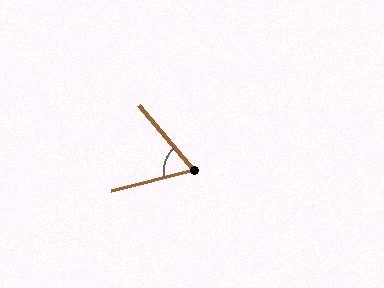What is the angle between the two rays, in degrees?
Approximately 64 degrees.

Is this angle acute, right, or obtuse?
It is acute.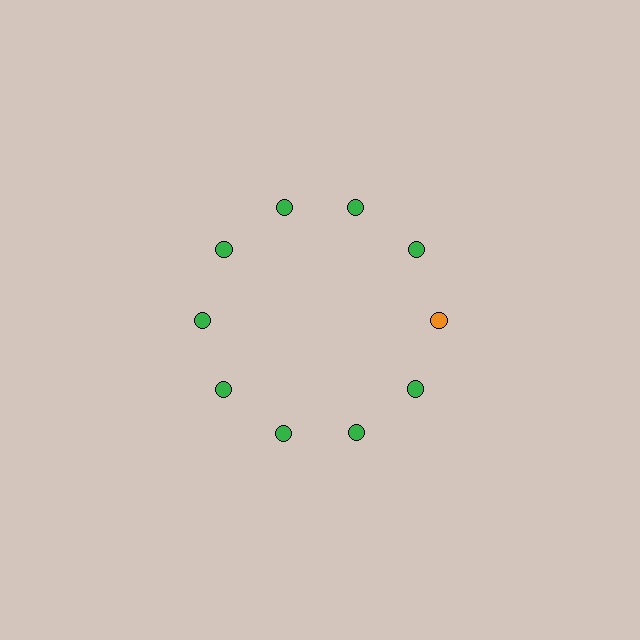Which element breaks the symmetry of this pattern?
The orange circle at roughly the 3 o'clock position breaks the symmetry. All other shapes are green circles.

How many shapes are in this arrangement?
There are 10 shapes arranged in a ring pattern.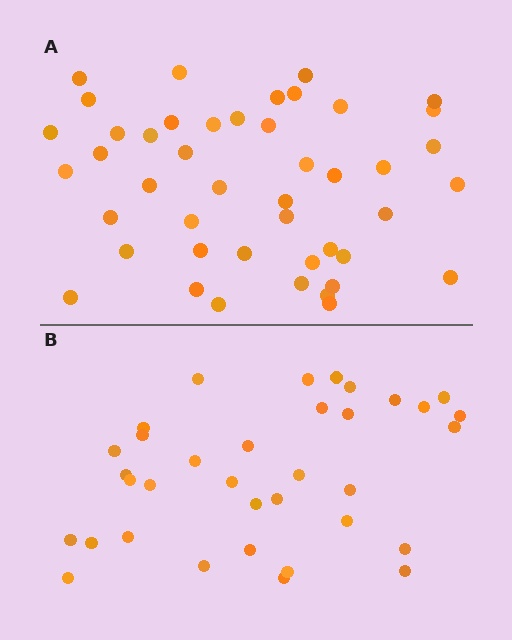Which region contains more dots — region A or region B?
Region A (the top region) has more dots.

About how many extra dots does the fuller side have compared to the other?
Region A has roughly 10 or so more dots than region B.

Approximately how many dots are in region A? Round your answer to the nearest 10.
About 40 dots. (The exact count is 45, which rounds to 40.)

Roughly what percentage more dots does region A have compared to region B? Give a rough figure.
About 30% more.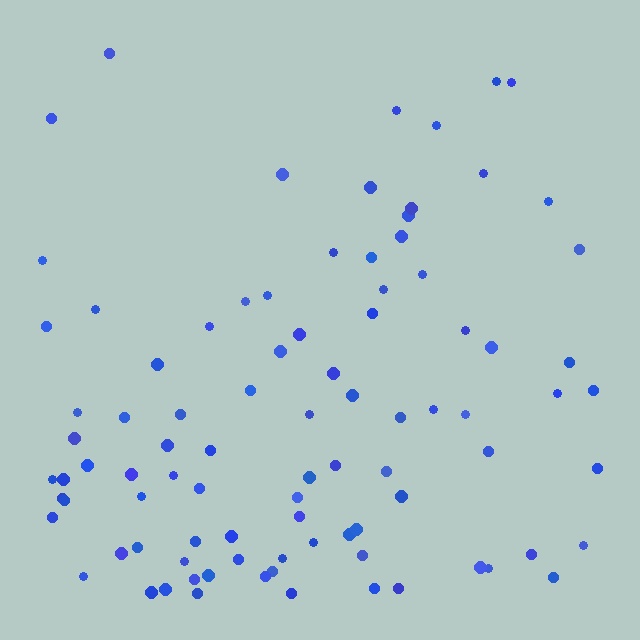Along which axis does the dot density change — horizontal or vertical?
Vertical.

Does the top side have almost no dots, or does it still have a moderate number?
Still a moderate number, just noticeably fewer than the bottom.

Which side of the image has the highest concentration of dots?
The bottom.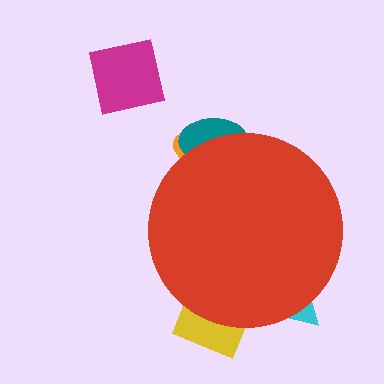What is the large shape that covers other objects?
A red circle.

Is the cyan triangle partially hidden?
Yes, the cyan triangle is partially hidden behind the red circle.